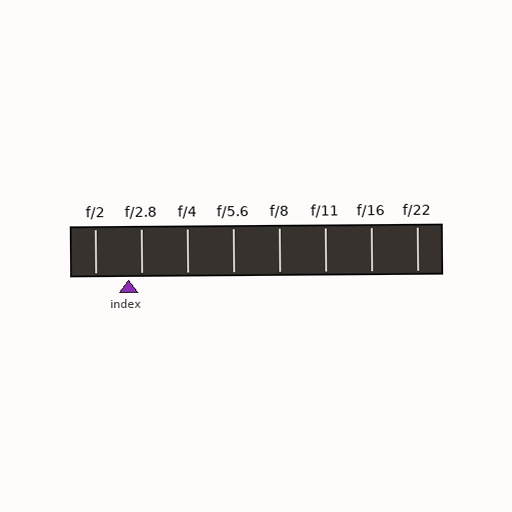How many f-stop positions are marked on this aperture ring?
There are 8 f-stop positions marked.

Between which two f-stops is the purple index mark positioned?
The index mark is between f/2 and f/2.8.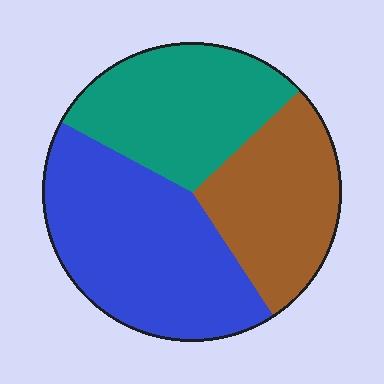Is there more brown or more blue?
Blue.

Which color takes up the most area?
Blue, at roughly 40%.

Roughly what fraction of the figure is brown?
Brown covers around 30% of the figure.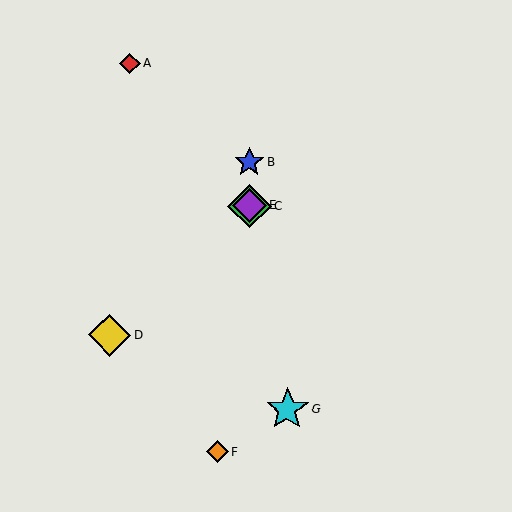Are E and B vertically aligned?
Yes, both are at x≈249.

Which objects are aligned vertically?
Objects B, C, E are aligned vertically.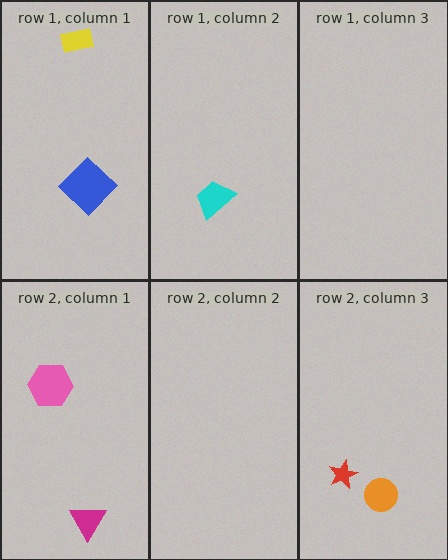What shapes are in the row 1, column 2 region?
The cyan trapezoid.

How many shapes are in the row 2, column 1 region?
2.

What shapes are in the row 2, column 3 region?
The red star, the orange circle.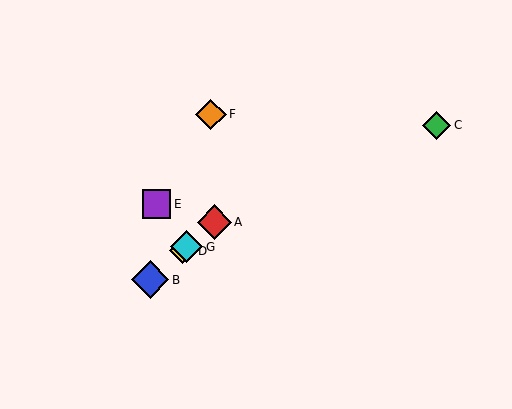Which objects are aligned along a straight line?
Objects A, B, D, G are aligned along a straight line.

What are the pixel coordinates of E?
Object E is at (157, 204).